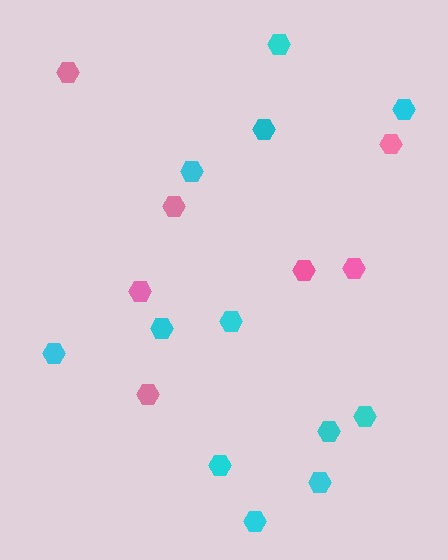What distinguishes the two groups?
There are 2 groups: one group of pink hexagons (7) and one group of cyan hexagons (12).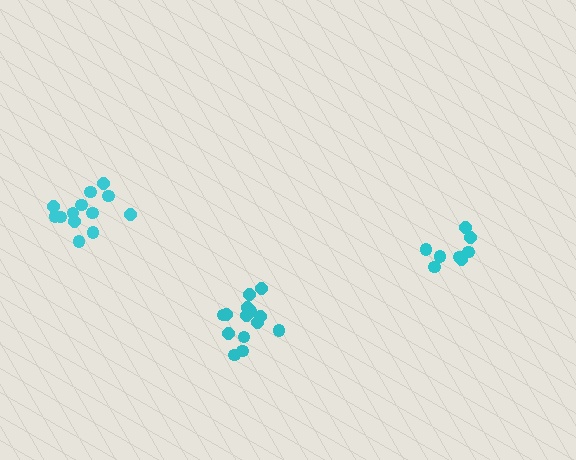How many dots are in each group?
Group 1: 8 dots, Group 2: 13 dots, Group 3: 14 dots (35 total).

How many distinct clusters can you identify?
There are 3 distinct clusters.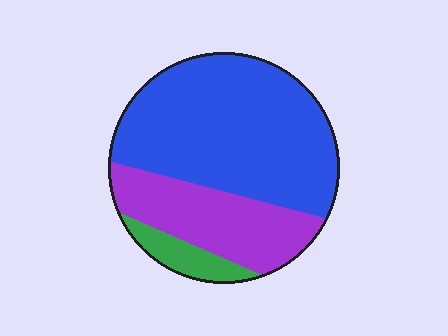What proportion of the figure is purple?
Purple takes up about one quarter (1/4) of the figure.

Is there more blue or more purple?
Blue.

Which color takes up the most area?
Blue, at roughly 60%.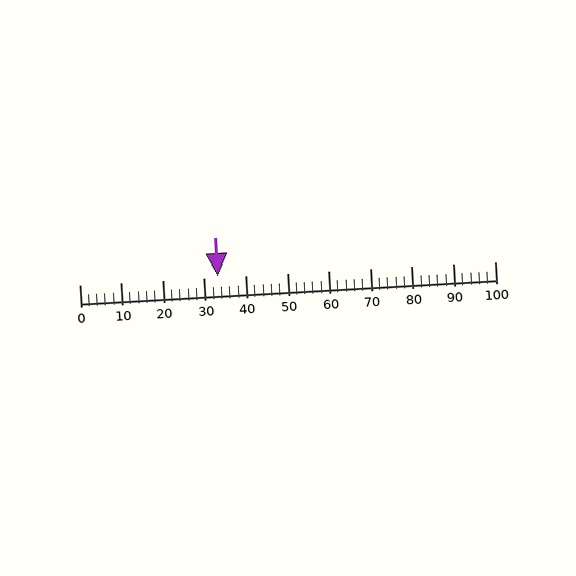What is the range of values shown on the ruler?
The ruler shows values from 0 to 100.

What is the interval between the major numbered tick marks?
The major tick marks are spaced 10 units apart.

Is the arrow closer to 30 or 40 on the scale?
The arrow is closer to 30.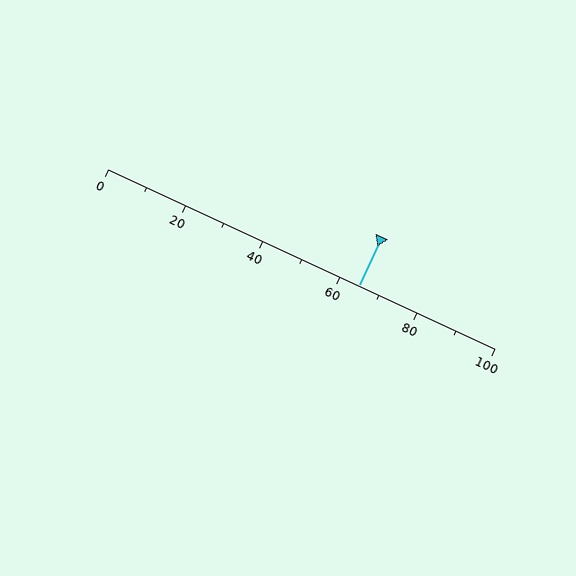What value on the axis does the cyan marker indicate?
The marker indicates approximately 65.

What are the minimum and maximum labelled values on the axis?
The axis runs from 0 to 100.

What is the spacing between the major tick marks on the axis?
The major ticks are spaced 20 apart.